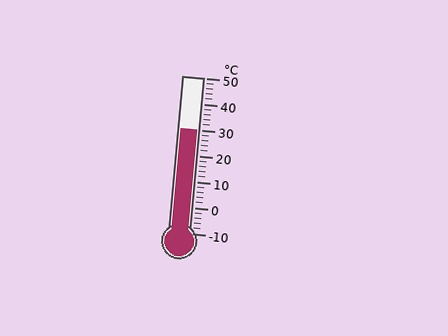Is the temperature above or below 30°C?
The temperature is at 30°C.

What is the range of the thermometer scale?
The thermometer scale ranges from -10°C to 50°C.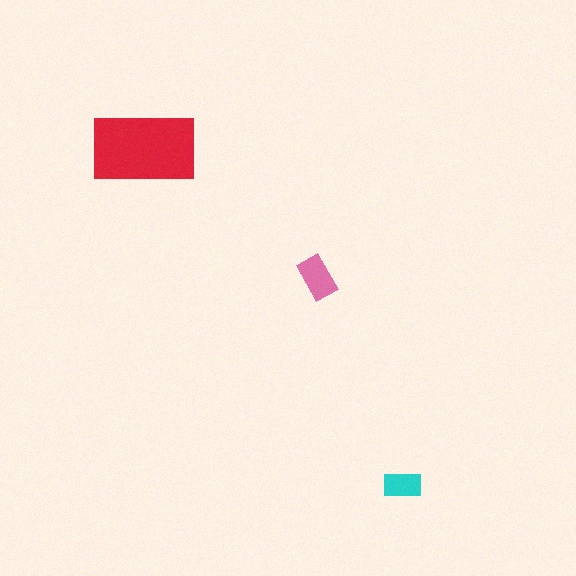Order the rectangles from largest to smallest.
the red one, the pink one, the cyan one.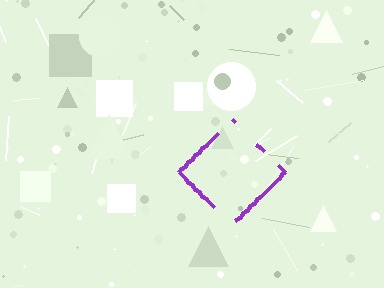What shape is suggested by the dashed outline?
The dashed outline suggests a diamond.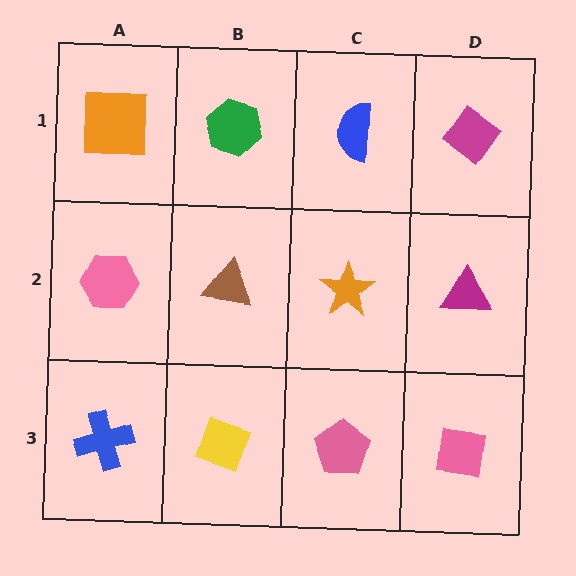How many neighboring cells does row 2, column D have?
3.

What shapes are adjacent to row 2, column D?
A magenta diamond (row 1, column D), a pink square (row 3, column D), an orange star (row 2, column C).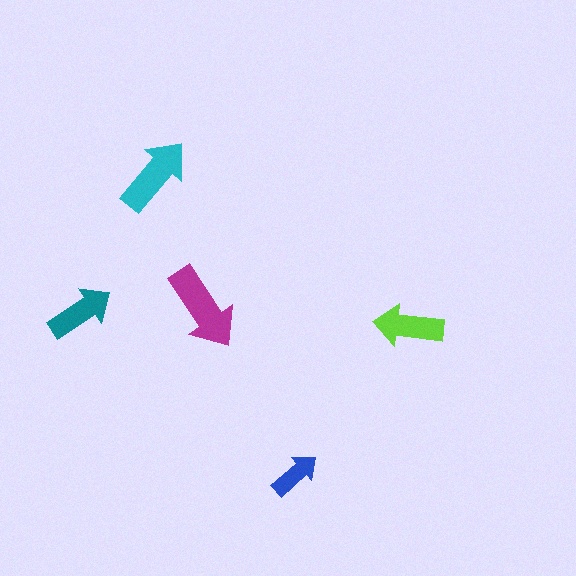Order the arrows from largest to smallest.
the magenta one, the cyan one, the lime one, the teal one, the blue one.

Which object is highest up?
The cyan arrow is topmost.